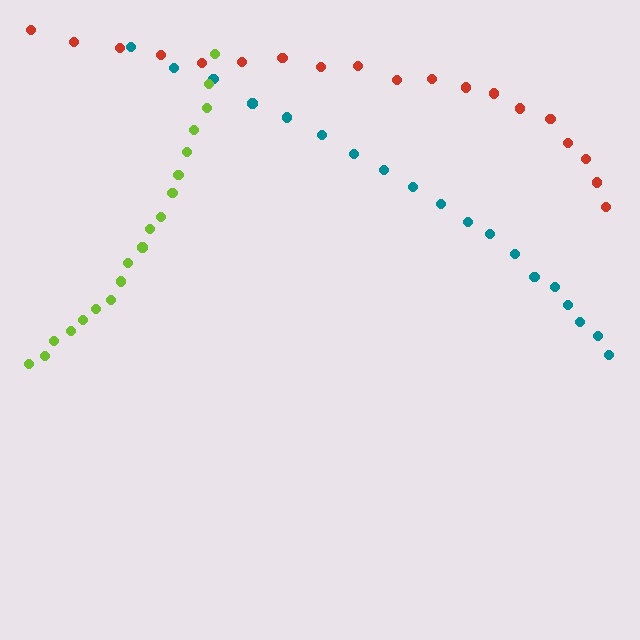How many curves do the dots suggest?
There are 3 distinct paths.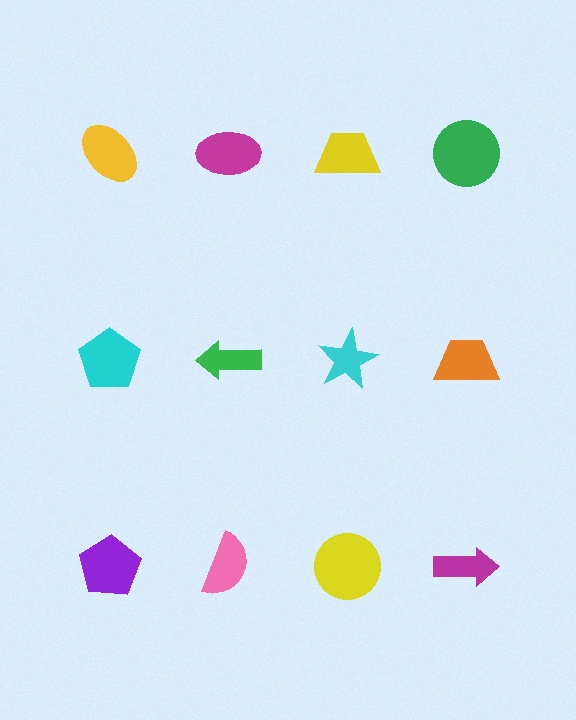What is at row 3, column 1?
A purple pentagon.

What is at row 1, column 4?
A green circle.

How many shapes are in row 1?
4 shapes.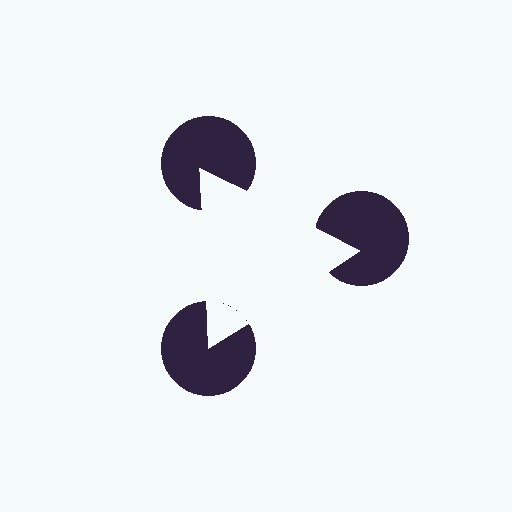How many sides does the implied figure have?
3 sides.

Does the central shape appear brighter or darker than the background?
It typically appears slightly brighter than the background, even though no actual brightness change is drawn.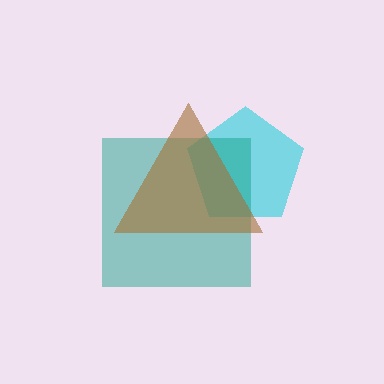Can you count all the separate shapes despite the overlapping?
Yes, there are 3 separate shapes.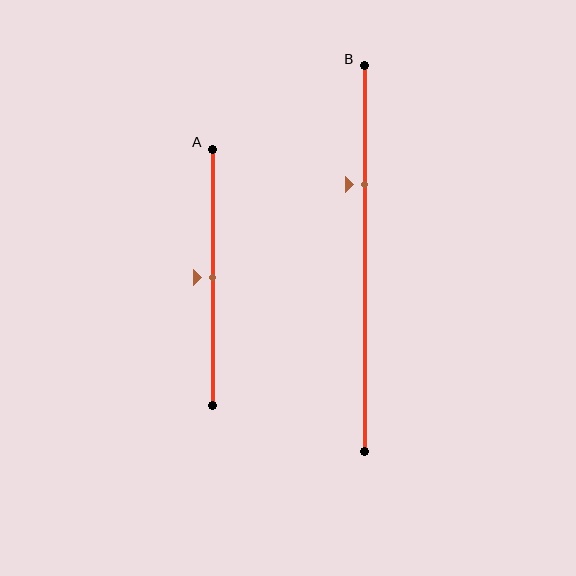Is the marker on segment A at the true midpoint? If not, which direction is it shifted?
Yes, the marker on segment A is at the true midpoint.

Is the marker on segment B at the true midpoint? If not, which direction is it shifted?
No, the marker on segment B is shifted upward by about 19% of the segment length.